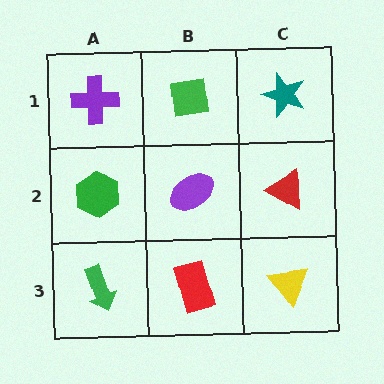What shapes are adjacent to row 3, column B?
A purple ellipse (row 2, column B), a green arrow (row 3, column A), a yellow triangle (row 3, column C).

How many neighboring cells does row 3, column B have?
3.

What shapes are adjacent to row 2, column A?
A purple cross (row 1, column A), a green arrow (row 3, column A), a purple ellipse (row 2, column B).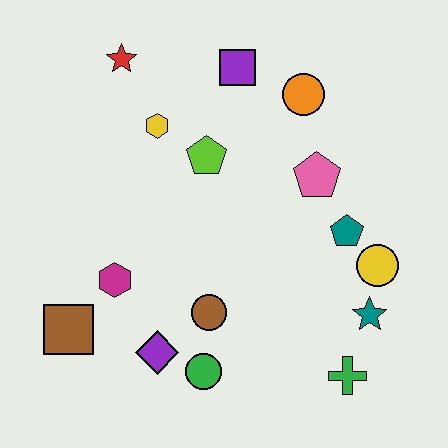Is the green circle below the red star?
Yes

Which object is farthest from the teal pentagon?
The brown square is farthest from the teal pentagon.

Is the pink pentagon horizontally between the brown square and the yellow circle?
Yes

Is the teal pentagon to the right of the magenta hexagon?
Yes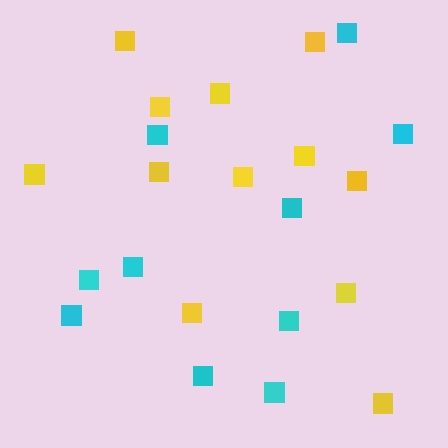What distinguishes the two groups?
There are 2 groups: one group of yellow squares (12) and one group of cyan squares (10).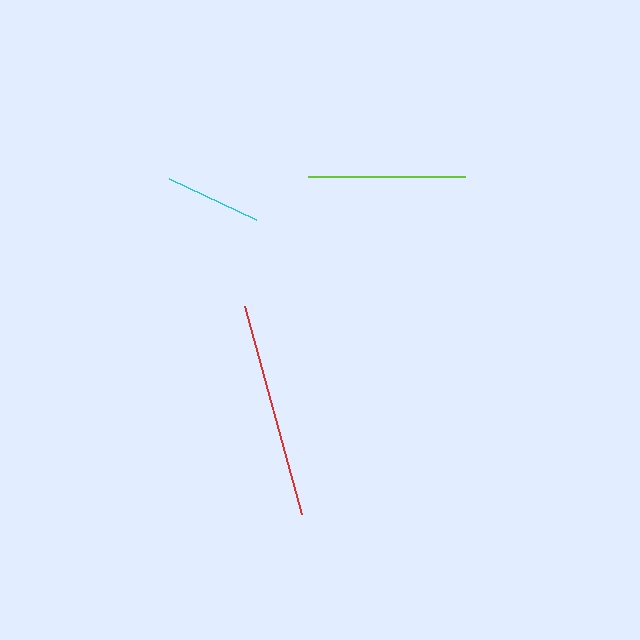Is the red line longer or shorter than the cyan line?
The red line is longer than the cyan line.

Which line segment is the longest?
The red line is the longest at approximately 216 pixels.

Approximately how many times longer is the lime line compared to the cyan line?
The lime line is approximately 1.6 times the length of the cyan line.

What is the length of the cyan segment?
The cyan segment is approximately 96 pixels long.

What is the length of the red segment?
The red segment is approximately 216 pixels long.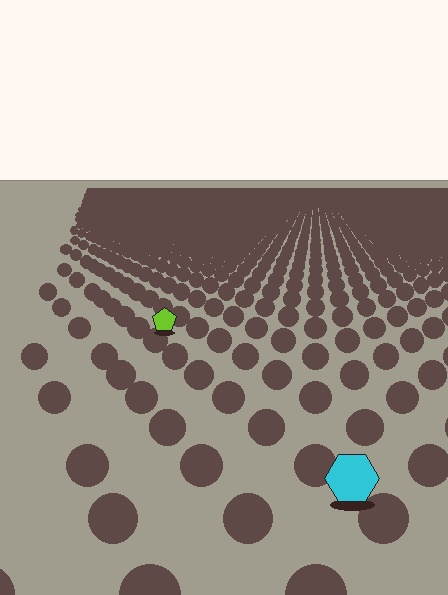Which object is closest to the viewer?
The cyan hexagon is closest. The texture marks near it are larger and more spread out.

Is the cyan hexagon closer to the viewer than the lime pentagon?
Yes. The cyan hexagon is closer — you can tell from the texture gradient: the ground texture is coarser near it.